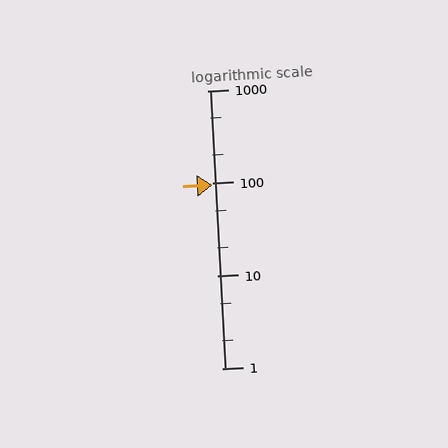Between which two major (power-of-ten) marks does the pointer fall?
The pointer is between 10 and 100.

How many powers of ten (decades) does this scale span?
The scale spans 3 decades, from 1 to 1000.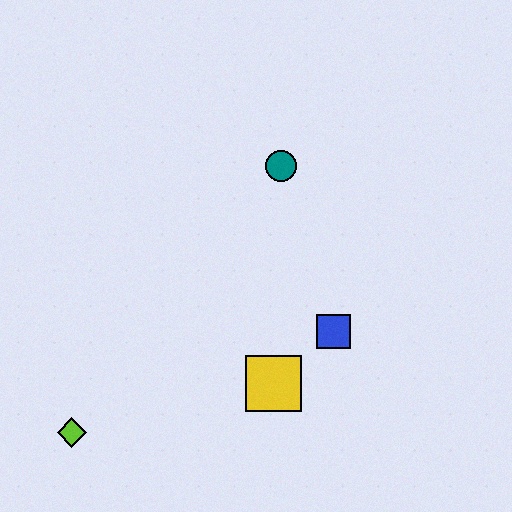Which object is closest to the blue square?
The yellow square is closest to the blue square.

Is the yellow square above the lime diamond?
Yes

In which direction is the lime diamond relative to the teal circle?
The lime diamond is below the teal circle.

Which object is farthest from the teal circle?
The lime diamond is farthest from the teal circle.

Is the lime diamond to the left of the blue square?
Yes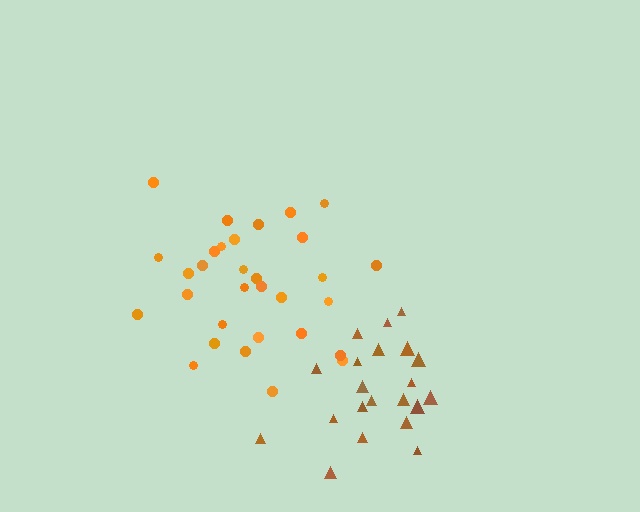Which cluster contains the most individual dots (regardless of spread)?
Orange (31).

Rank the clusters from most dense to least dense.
brown, orange.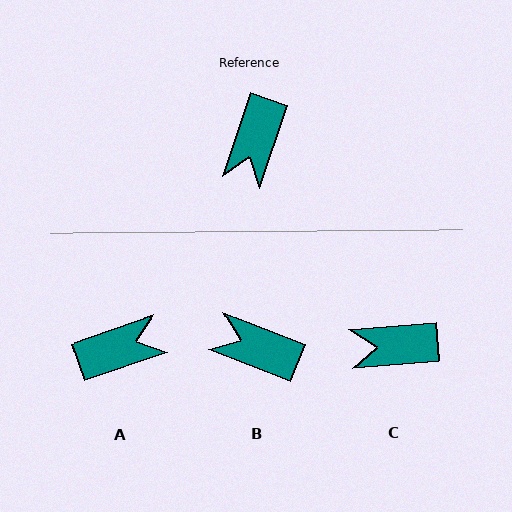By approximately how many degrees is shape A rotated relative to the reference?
Approximately 127 degrees counter-clockwise.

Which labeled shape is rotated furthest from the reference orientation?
A, about 127 degrees away.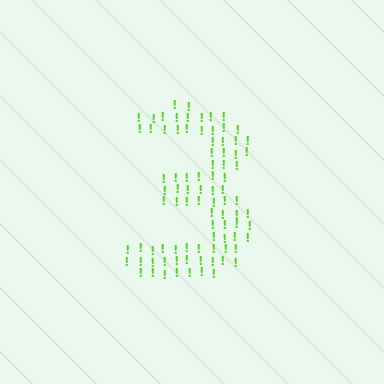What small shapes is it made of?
It is made of small exclamation marks.